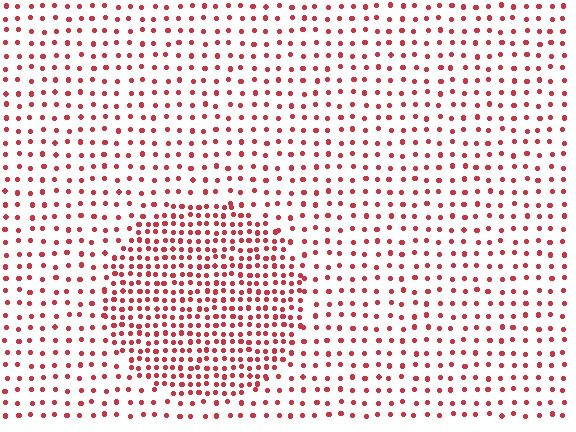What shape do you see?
I see a circle.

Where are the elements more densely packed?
The elements are more densely packed inside the circle boundary.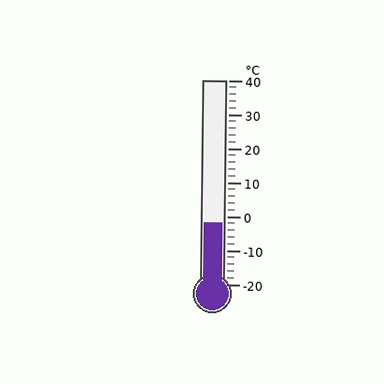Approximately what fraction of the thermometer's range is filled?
The thermometer is filled to approximately 30% of its range.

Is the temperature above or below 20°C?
The temperature is below 20°C.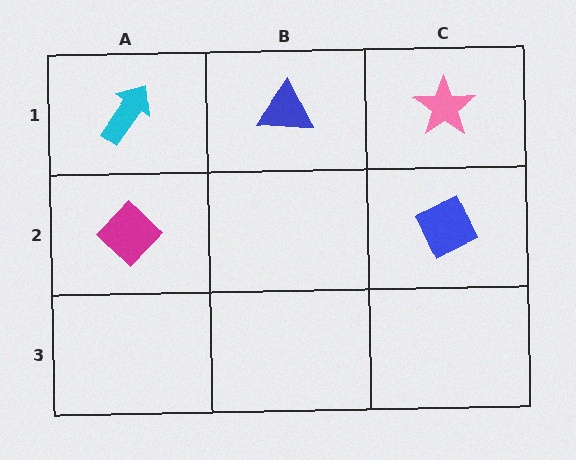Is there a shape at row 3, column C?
No, that cell is empty.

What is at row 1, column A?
A cyan arrow.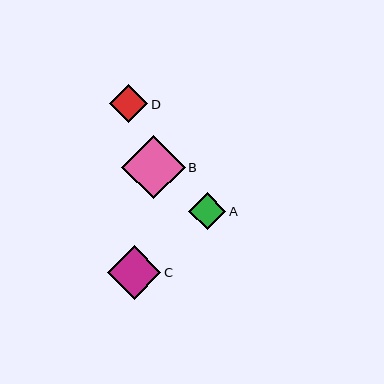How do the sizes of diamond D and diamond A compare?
Diamond D and diamond A are approximately the same size.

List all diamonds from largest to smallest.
From largest to smallest: B, C, D, A.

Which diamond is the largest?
Diamond B is the largest with a size of approximately 63 pixels.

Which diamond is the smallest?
Diamond A is the smallest with a size of approximately 37 pixels.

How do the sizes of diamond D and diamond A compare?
Diamond D and diamond A are approximately the same size.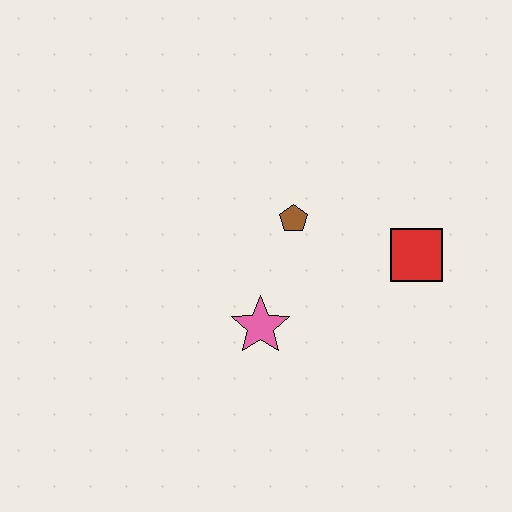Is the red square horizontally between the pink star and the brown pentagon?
No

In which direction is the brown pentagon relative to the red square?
The brown pentagon is to the left of the red square.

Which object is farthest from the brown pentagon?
The red square is farthest from the brown pentagon.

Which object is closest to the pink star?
The brown pentagon is closest to the pink star.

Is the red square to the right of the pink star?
Yes